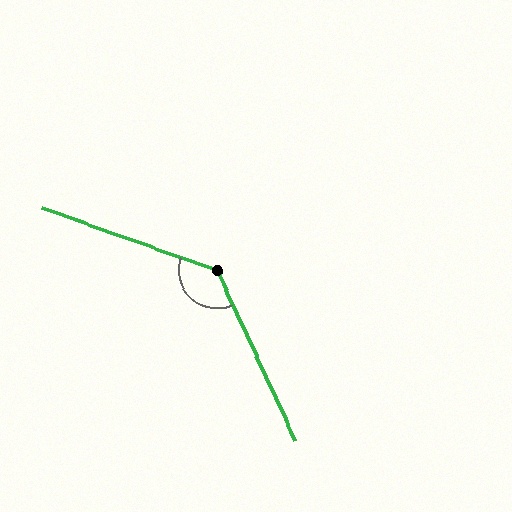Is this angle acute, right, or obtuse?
It is obtuse.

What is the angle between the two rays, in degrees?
Approximately 134 degrees.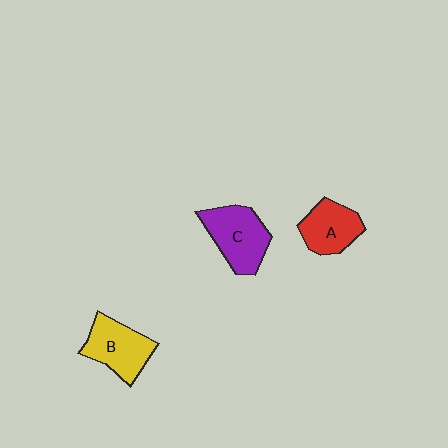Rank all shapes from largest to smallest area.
From largest to smallest: C (purple), B (yellow), A (red).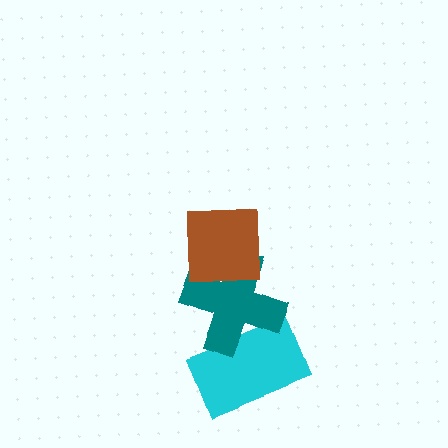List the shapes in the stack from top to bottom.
From top to bottom: the brown square, the teal cross, the cyan rectangle.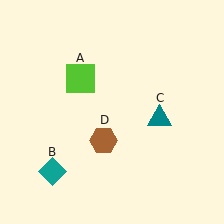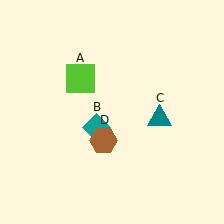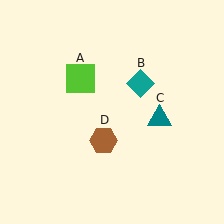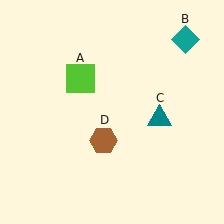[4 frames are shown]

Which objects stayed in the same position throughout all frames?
Lime square (object A) and teal triangle (object C) and brown hexagon (object D) remained stationary.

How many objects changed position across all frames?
1 object changed position: teal diamond (object B).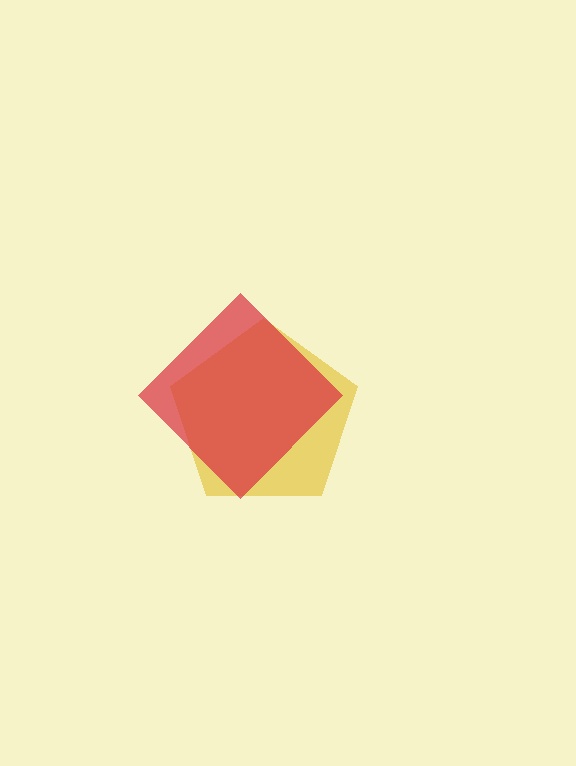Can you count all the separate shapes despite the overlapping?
Yes, there are 2 separate shapes.